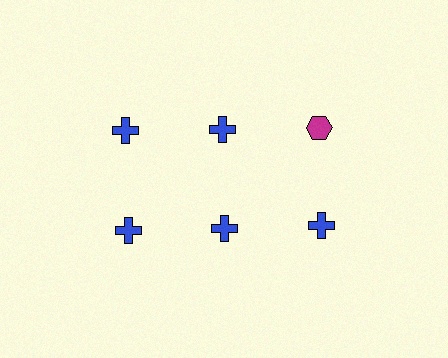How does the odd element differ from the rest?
It differs in both color (magenta instead of blue) and shape (hexagon instead of cross).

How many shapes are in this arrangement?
There are 6 shapes arranged in a grid pattern.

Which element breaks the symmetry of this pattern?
The magenta hexagon in the top row, center column breaks the symmetry. All other shapes are blue crosses.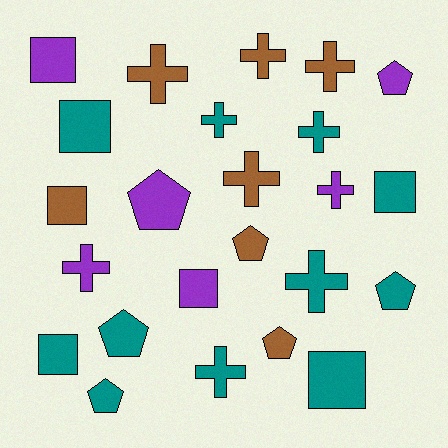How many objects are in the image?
There are 24 objects.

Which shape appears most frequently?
Cross, with 10 objects.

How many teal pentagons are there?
There are 3 teal pentagons.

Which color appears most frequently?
Teal, with 11 objects.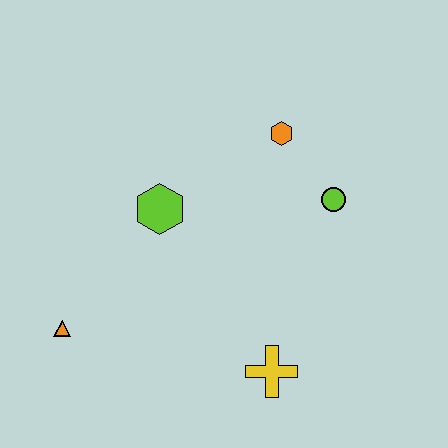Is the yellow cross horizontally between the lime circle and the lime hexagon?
Yes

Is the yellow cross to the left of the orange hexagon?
Yes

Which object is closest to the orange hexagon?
The lime circle is closest to the orange hexagon.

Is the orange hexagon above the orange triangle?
Yes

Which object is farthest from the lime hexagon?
The yellow cross is farthest from the lime hexagon.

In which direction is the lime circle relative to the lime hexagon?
The lime circle is to the right of the lime hexagon.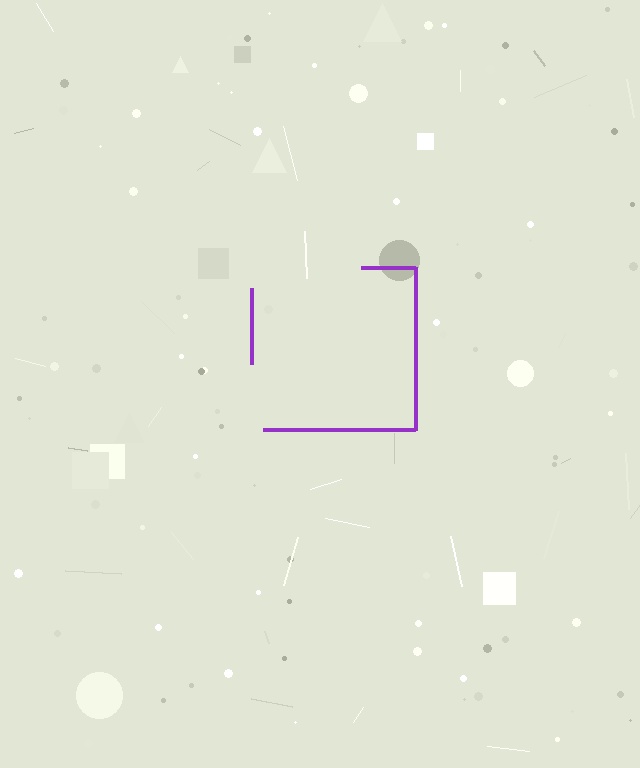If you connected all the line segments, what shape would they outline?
They would outline a square.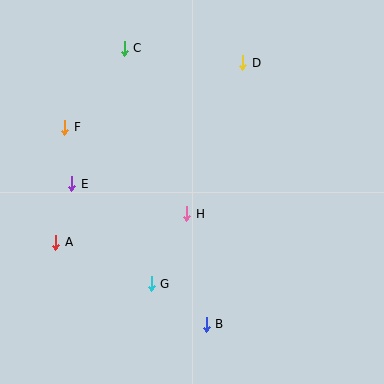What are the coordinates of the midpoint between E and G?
The midpoint between E and G is at (112, 234).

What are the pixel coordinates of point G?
Point G is at (151, 284).